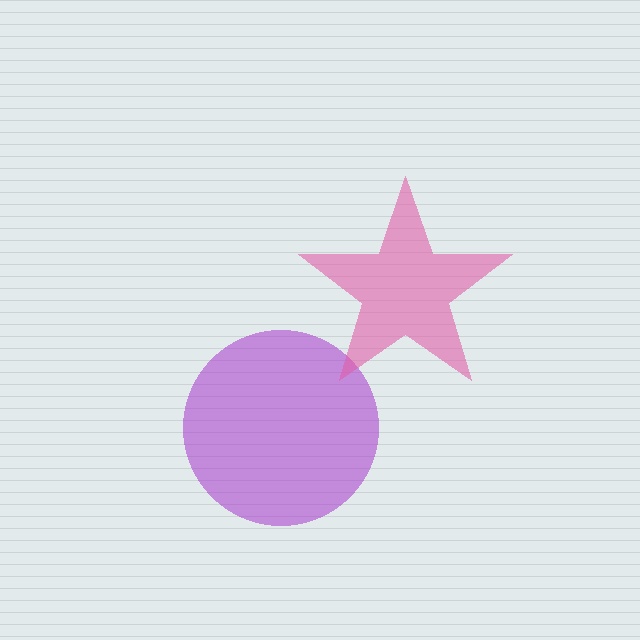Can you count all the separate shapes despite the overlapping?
Yes, there are 2 separate shapes.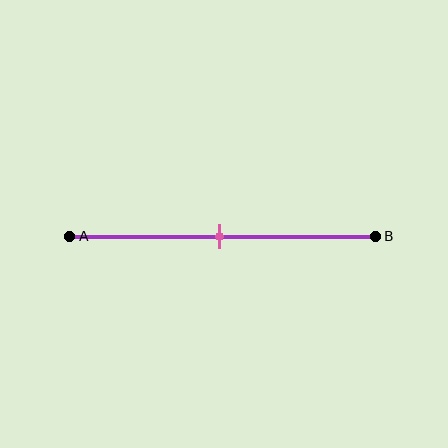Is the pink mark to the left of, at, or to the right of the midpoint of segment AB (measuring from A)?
The pink mark is approximately at the midpoint of segment AB.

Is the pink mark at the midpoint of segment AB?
Yes, the mark is approximately at the midpoint.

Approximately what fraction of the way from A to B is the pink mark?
The pink mark is approximately 50% of the way from A to B.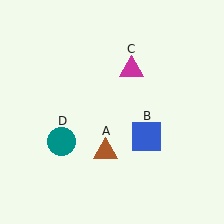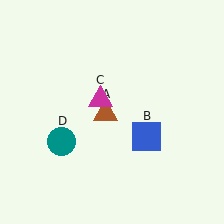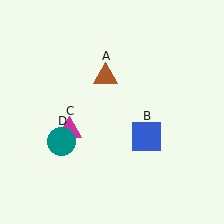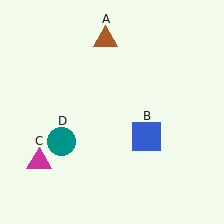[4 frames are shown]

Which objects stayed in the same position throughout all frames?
Blue square (object B) and teal circle (object D) remained stationary.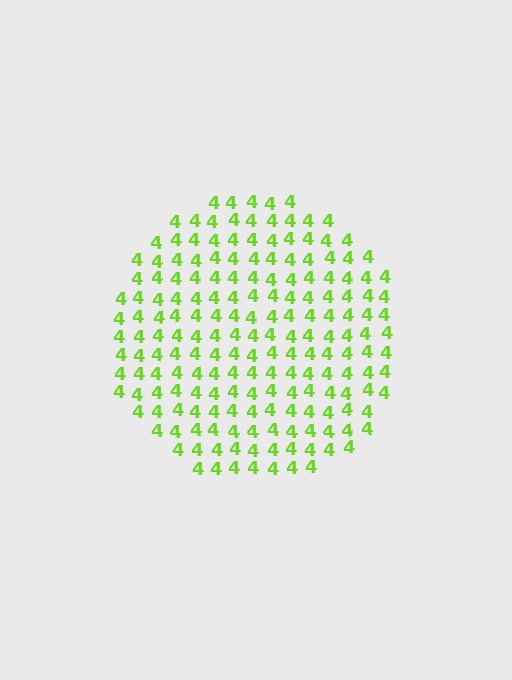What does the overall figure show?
The overall figure shows a circle.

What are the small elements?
The small elements are digit 4's.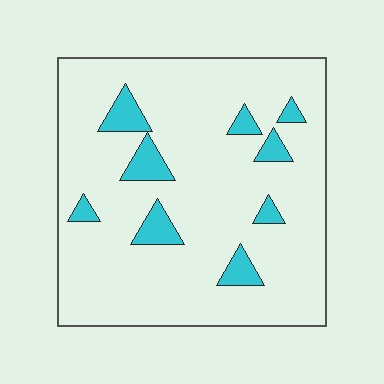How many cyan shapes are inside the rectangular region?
9.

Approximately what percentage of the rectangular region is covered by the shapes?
Approximately 10%.